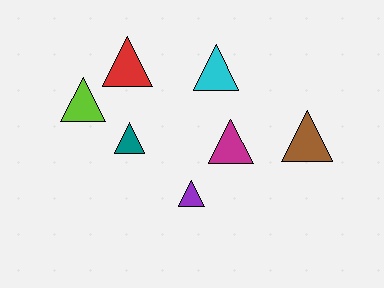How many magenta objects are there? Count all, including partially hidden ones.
There is 1 magenta object.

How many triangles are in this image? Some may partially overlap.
There are 7 triangles.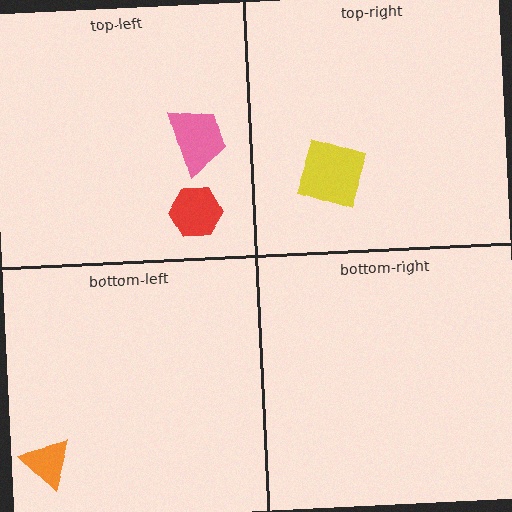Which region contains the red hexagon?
The top-left region.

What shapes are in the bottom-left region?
The orange triangle.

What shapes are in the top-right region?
The yellow square.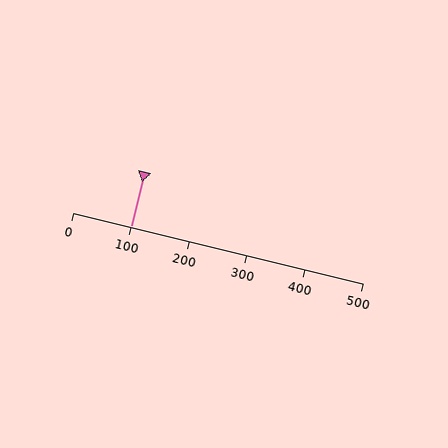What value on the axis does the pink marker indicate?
The marker indicates approximately 100.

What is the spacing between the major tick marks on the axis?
The major ticks are spaced 100 apart.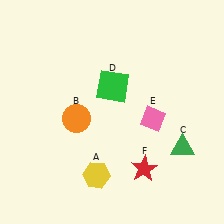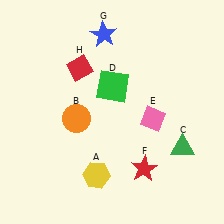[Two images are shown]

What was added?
A blue star (G), a red diamond (H) were added in Image 2.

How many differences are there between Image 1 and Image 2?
There are 2 differences between the two images.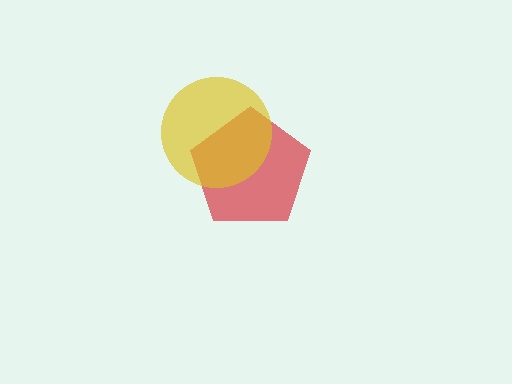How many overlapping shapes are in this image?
There are 2 overlapping shapes in the image.